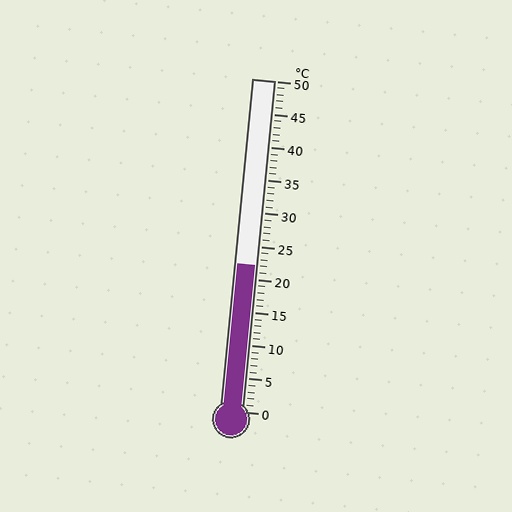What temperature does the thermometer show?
The thermometer shows approximately 22°C.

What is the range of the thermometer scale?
The thermometer scale ranges from 0°C to 50°C.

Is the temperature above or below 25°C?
The temperature is below 25°C.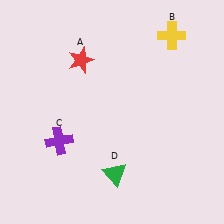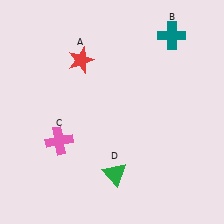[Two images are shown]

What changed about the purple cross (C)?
In Image 1, C is purple. In Image 2, it changed to pink.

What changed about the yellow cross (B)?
In Image 1, B is yellow. In Image 2, it changed to teal.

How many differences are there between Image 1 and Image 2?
There are 2 differences between the two images.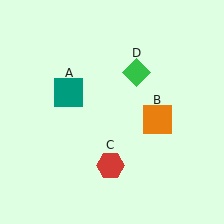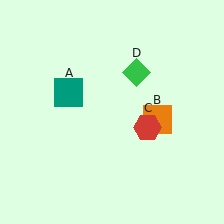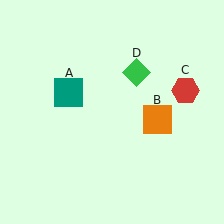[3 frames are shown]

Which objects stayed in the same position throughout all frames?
Teal square (object A) and orange square (object B) and green diamond (object D) remained stationary.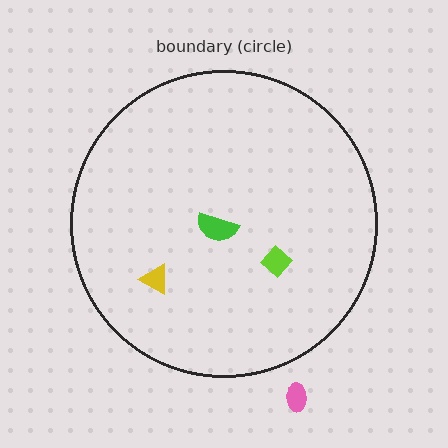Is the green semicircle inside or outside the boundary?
Inside.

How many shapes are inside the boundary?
3 inside, 1 outside.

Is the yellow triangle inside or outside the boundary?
Inside.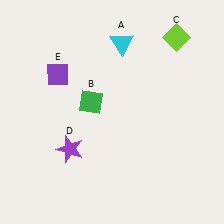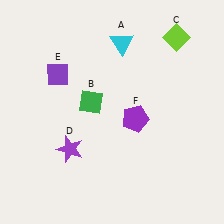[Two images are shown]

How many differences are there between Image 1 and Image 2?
There is 1 difference between the two images.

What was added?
A purple pentagon (F) was added in Image 2.